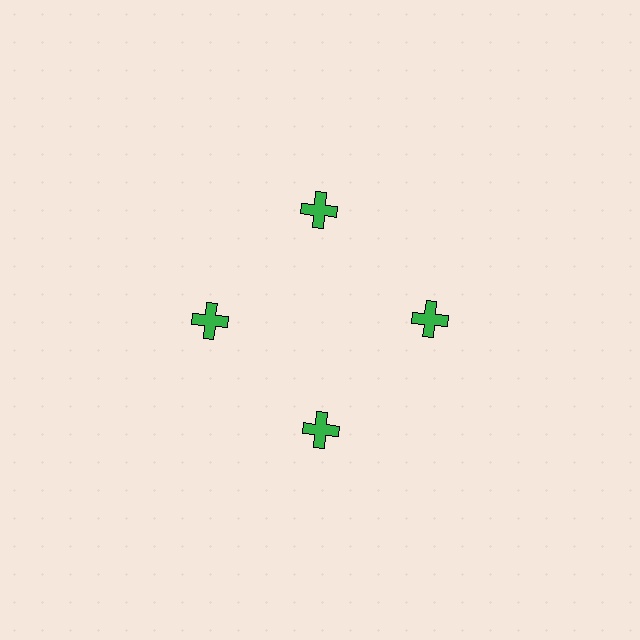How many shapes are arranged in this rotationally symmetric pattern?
There are 4 shapes, arranged in 4 groups of 1.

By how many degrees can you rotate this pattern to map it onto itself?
The pattern maps onto itself every 90 degrees of rotation.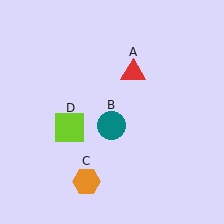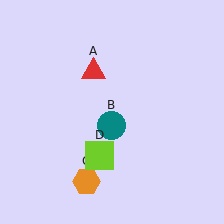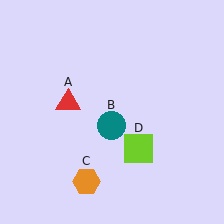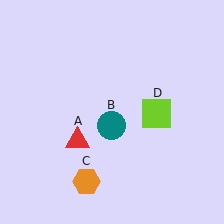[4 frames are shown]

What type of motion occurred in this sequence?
The red triangle (object A), lime square (object D) rotated counterclockwise around the center of the scene.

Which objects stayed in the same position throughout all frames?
Teal circle (object B) and orange hexagon (object C) remained stationary.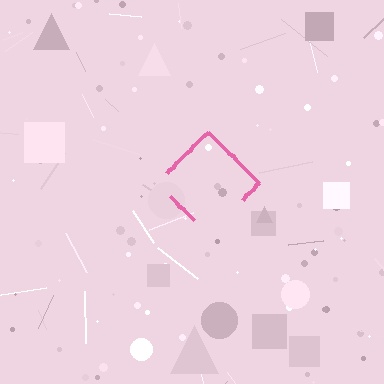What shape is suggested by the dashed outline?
The dashed outline suggests a diamond.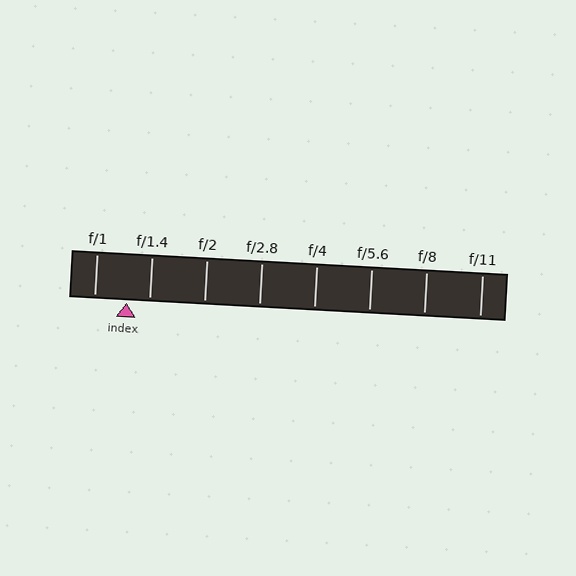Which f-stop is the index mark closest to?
The index mark is closest to f/1.4.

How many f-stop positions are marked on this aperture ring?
There are 8 f-stop positions marked.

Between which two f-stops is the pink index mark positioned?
The index mark is between f/1 and f/1.4.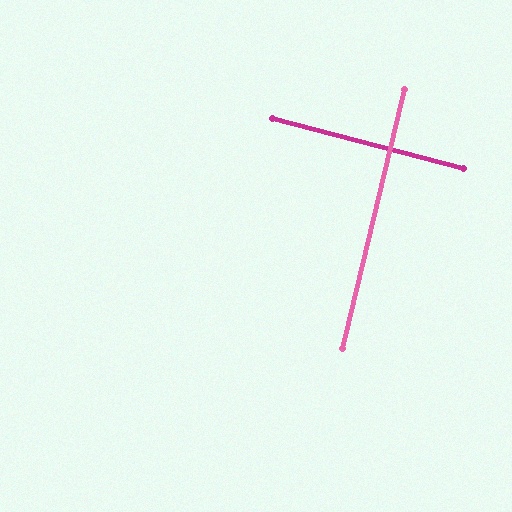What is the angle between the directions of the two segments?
Approximately 89 degrees.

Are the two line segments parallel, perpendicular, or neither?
Perpendicular — they meet at approximately 89°.